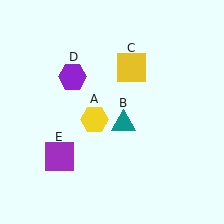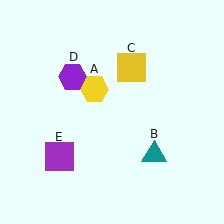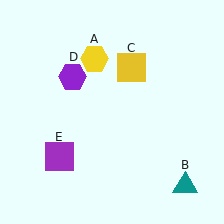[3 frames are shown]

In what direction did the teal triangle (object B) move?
The teal triangle (object B) moved down and to the right.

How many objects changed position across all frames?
2 objects changed position: yellow hexagon (object A), teal triangle (object B).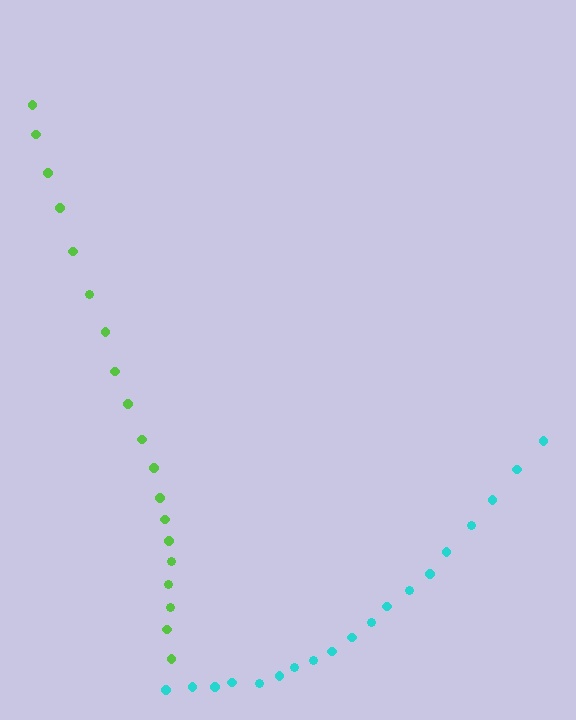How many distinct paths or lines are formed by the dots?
There are 2 distinct paths.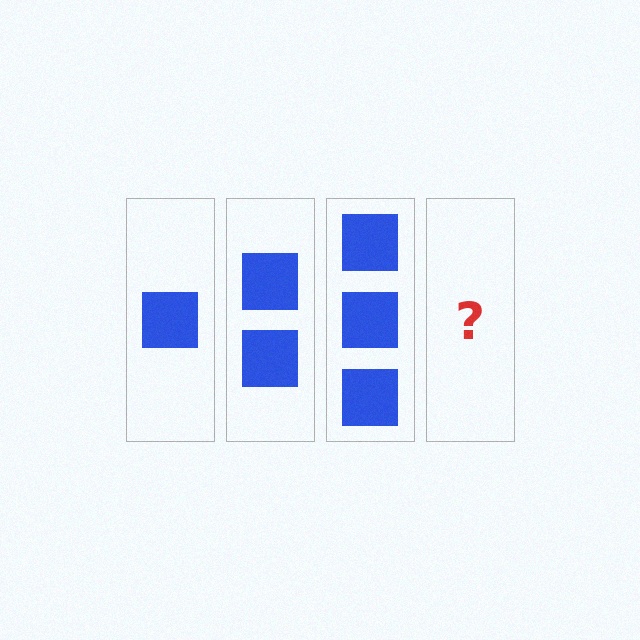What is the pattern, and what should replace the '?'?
The pattern is that each step adds one more square. The '?' should be 4 squares.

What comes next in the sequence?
The next element should be 4 squares.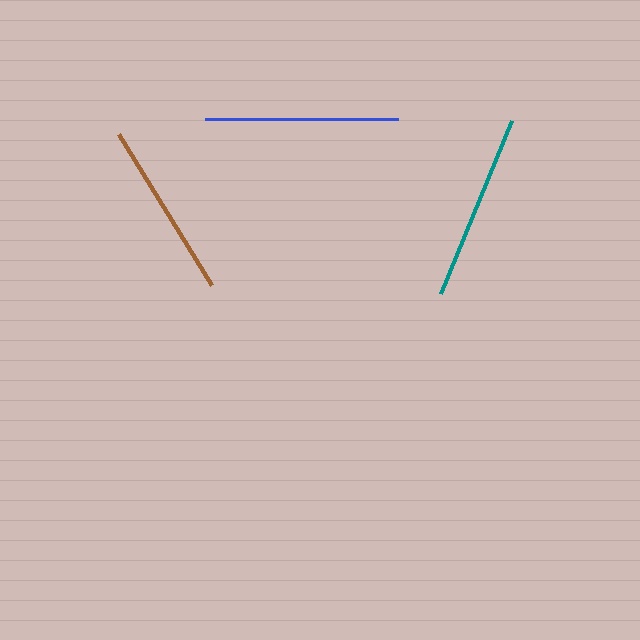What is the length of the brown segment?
The brown segment is approximately 177 pixels long.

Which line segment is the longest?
The blue line is the longest at approximately 193 pixels.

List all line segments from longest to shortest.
From longest to shortest: blue, teal, brown.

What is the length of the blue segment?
The blue segment is approximately 193 pixels long.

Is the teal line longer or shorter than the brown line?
The teal line is longer than the brown line.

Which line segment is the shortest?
The brown line is the shortest at approximately 177 pixels.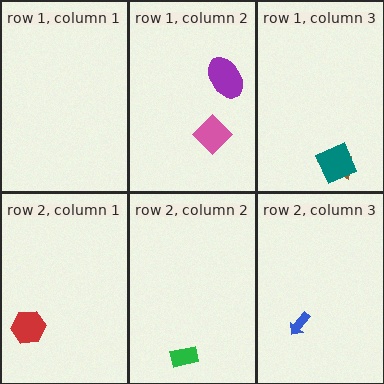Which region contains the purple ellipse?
The row 1, column 2 region.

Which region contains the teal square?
The row 1, column 3 region.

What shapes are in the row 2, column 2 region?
The green rectangle.